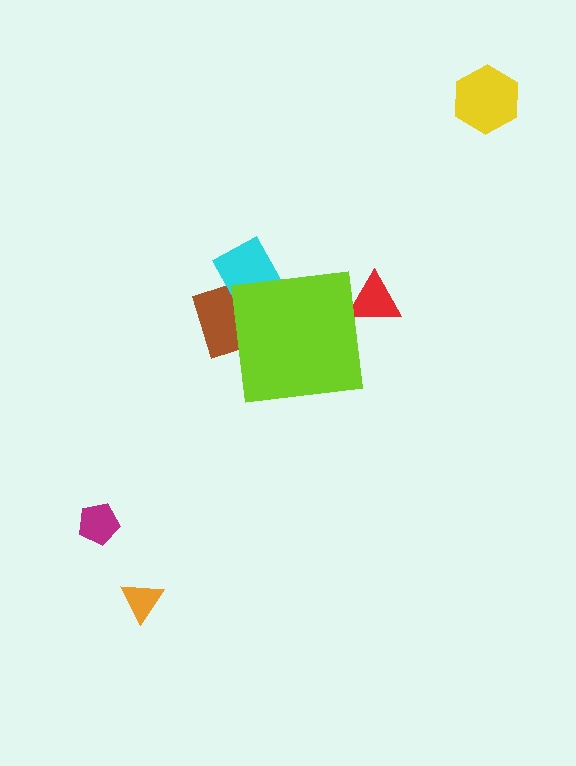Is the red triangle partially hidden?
Yes, the red triangle is partially hidden behind the lime square.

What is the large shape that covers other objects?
A lime square.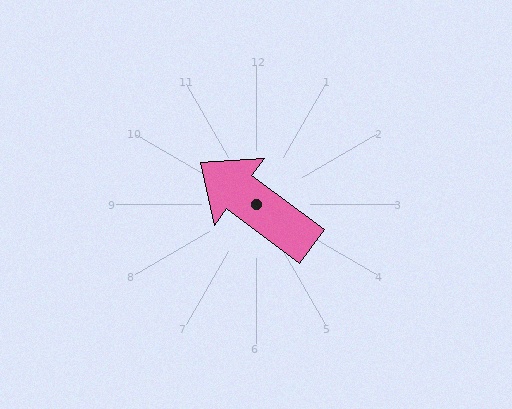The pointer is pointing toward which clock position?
Roughly 10 o'clock.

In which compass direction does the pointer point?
Northwest.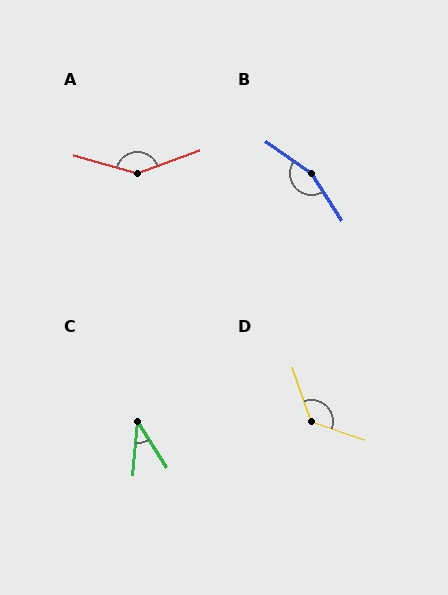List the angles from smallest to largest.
C (37°), D (127°), A (143°), B (158°).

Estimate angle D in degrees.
Approximately 127 degrees.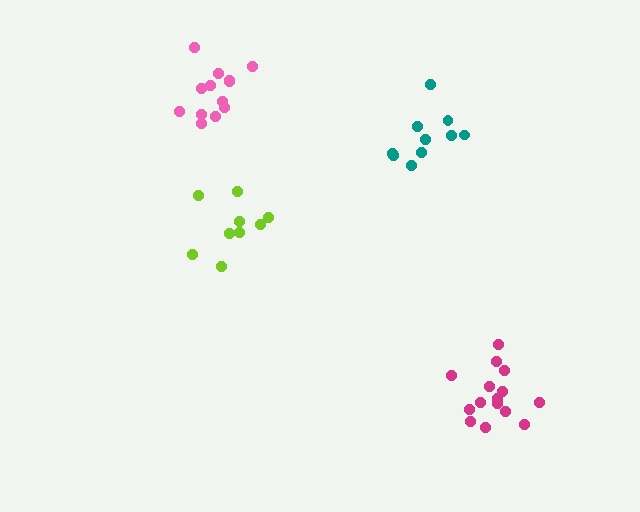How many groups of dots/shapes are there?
There are 4 groups.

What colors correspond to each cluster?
The clusters are colored: teal, pink, magenta, lime.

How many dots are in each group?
Group 1: 10 dots, Group 2: 13 dots, Group 3: 15 dots, Group 4: 9 dots (47 total).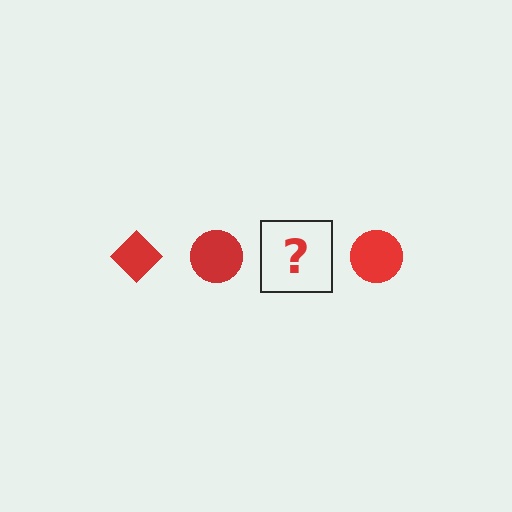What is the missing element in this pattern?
The missing element is a red diamond.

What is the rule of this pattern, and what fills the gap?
The rule is that the pattern cycles through diamond, circle shapes in red. The gap should be filled with a red diamond.